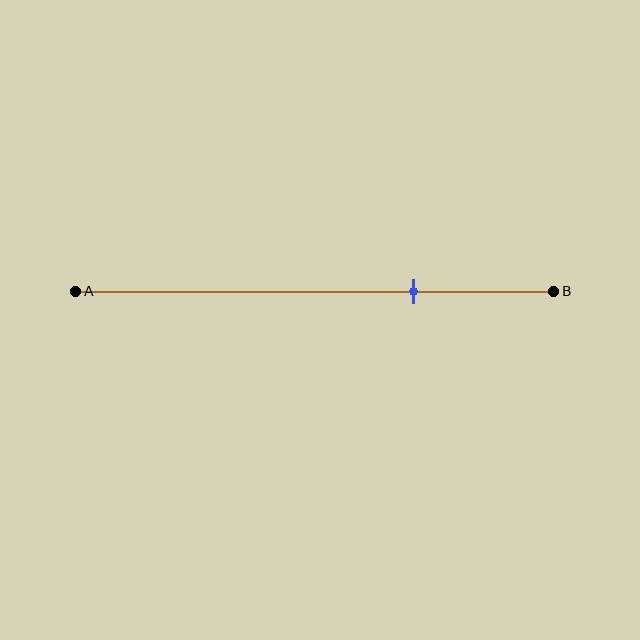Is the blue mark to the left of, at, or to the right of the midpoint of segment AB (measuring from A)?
The blue mark is to the right of the midpoint of segment AB.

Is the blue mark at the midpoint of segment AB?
No, the mark is at about 70% from A, not at the 50% midpoint.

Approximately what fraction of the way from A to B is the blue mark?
The blue mark is approximately 70% of the way from A to B.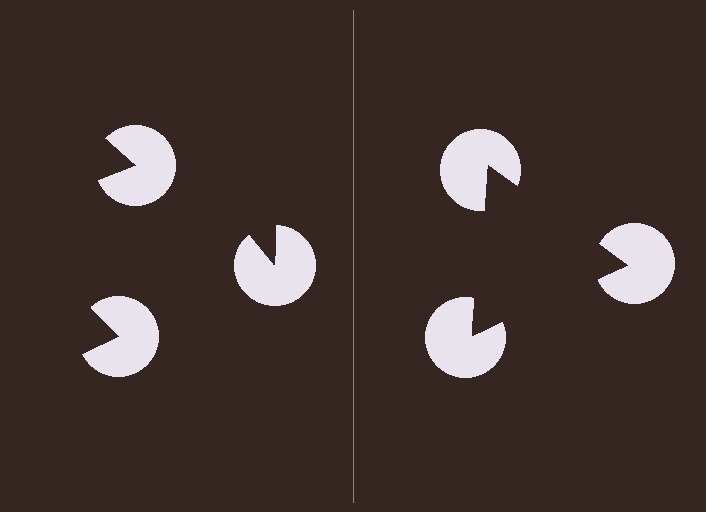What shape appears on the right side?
An illusory triangle.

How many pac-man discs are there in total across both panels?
6 — 3 on each side.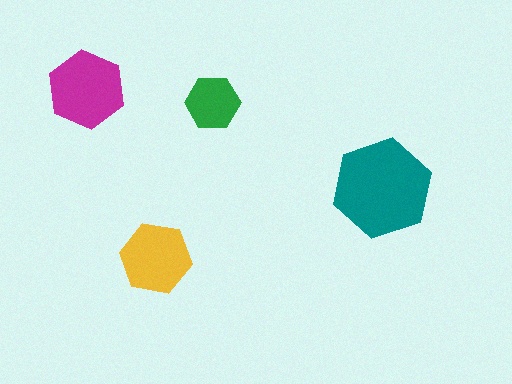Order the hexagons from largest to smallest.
the teal one, the magenta one, the yellow one, the green one.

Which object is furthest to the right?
The teal hexagon is rightmost.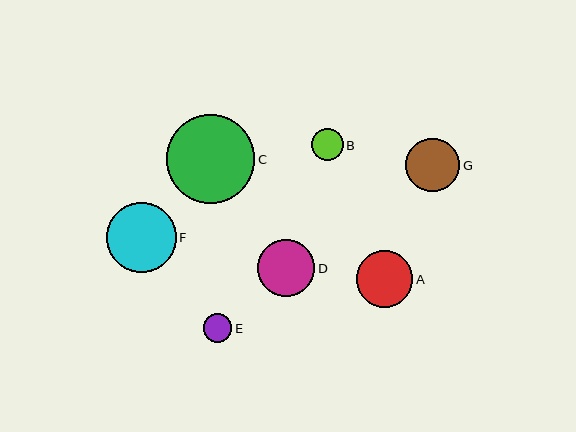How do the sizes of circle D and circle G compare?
Circle D and circle G are approximately the same size.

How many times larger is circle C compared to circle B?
Circle C is approximately 2.8 times the size of circle B.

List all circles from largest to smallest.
From largest to smallest: C, F, D, A, G, B, E.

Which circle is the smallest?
Circle E is the smallest with a size of approximately 29 pixels.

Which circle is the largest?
Circle C is the largest with a size of approximately 88 pixels.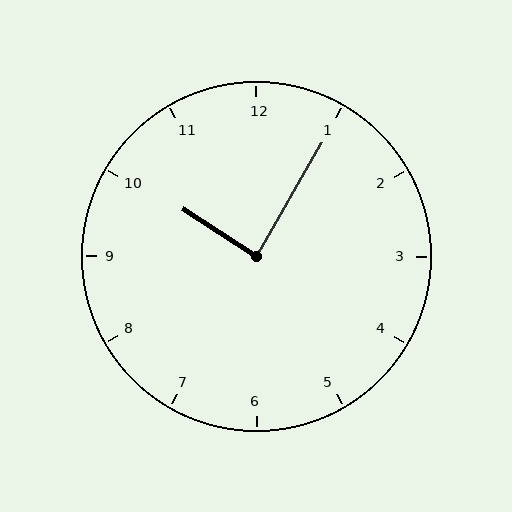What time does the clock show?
10:05.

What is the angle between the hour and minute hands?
Approximately 88 degrees.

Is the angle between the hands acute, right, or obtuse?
It is right.